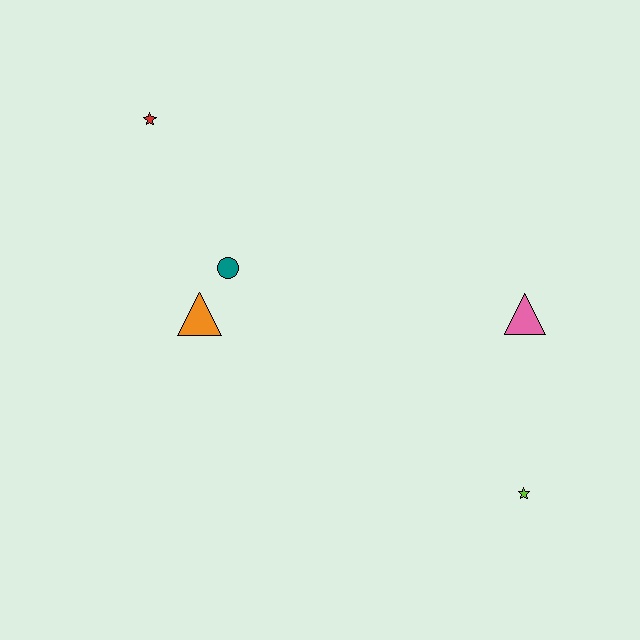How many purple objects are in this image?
There are no purple objects.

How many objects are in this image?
There are 5 objects.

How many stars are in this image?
There are 2 stars.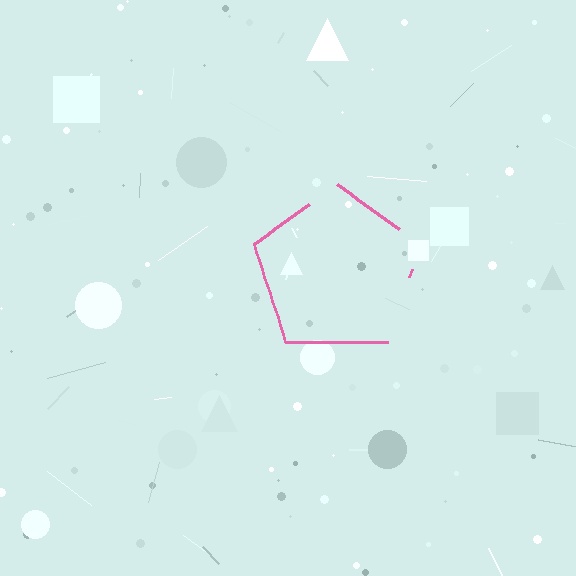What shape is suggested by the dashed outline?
The dashed outline suggests a pentagon.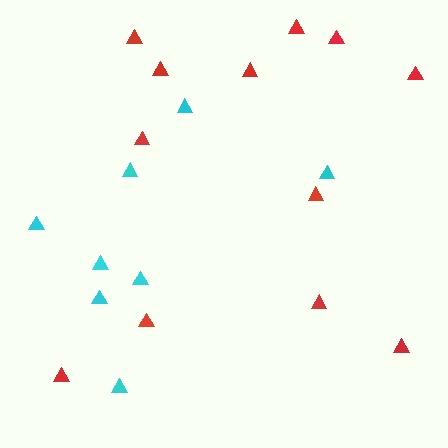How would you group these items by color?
There are 2 groups: one group of cyan triangles (8) and one group of red triangles (12).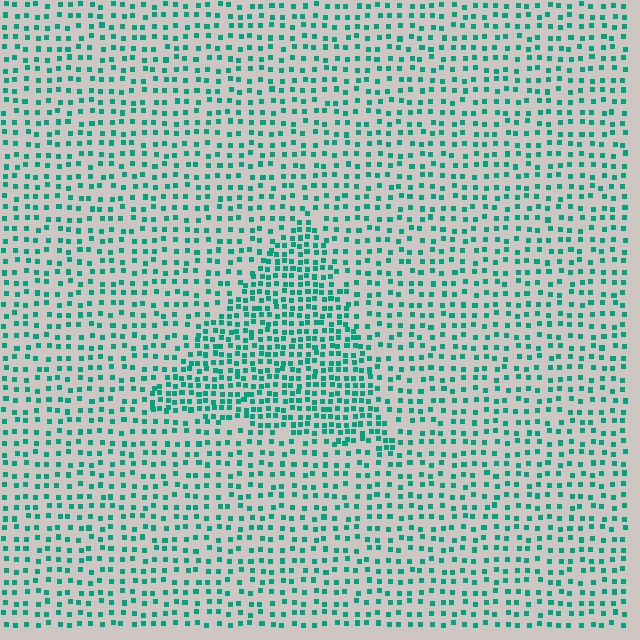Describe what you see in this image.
The image contains small teal elements arranged at two different densities. A triangle-shaped region is visible where the elements are more densely packed than the surrounding area.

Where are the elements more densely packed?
The elements are more densely packed inside the triangle boundary.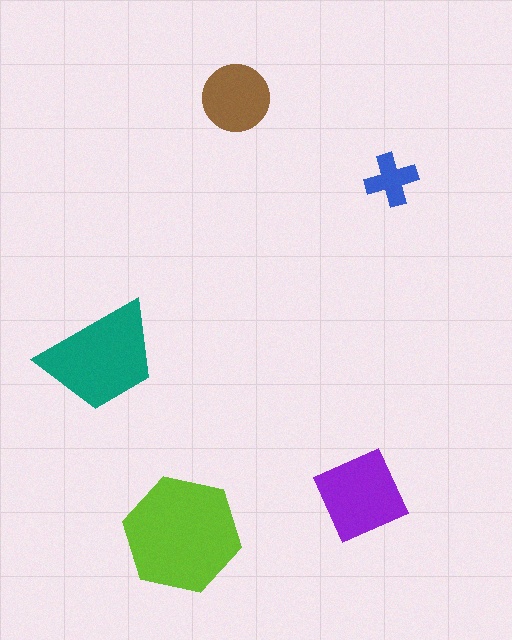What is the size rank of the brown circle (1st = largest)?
4th.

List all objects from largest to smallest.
The lime hexagon, the teal trapezoid, the purple diamond, the brown circle, the blue cross.